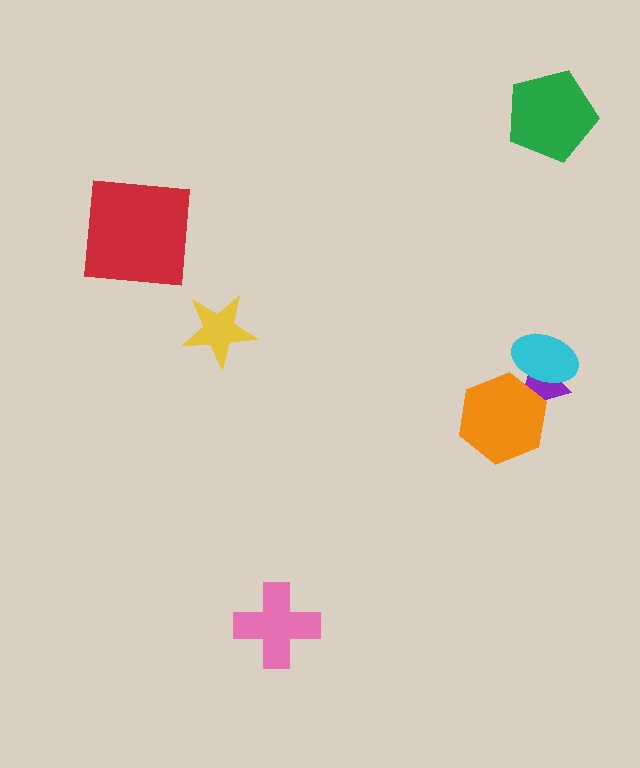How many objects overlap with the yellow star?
0 objects overlap with the yellow star.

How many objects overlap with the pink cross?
0 objects overlap with the pink cross.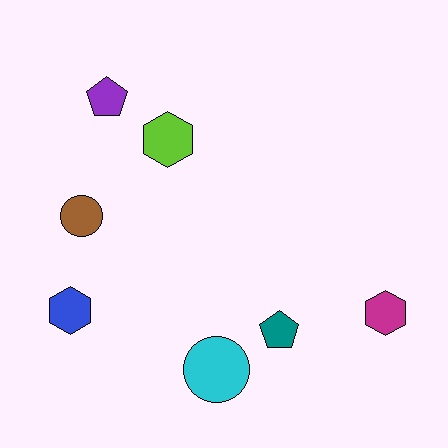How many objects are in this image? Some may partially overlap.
There are 7 objects.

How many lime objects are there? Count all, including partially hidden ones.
There is 1 lime object.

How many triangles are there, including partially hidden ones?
There are no triangles.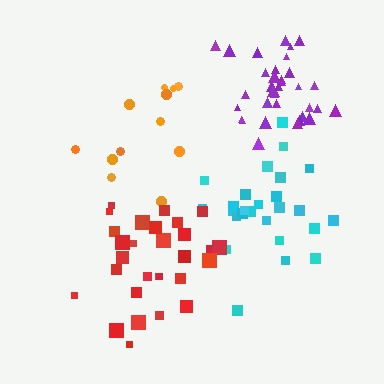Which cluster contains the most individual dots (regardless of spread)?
Purple (34).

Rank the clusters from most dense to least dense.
purple, cyan, red, orange.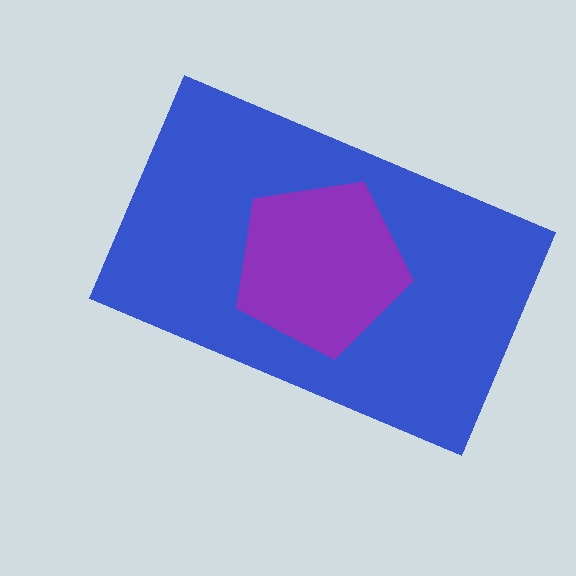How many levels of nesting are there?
2.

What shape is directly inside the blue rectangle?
The purple pentagon.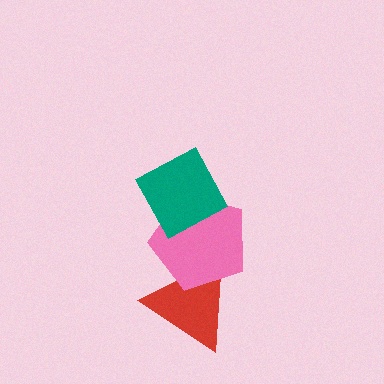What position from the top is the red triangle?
The red triangle is 3rd from the top.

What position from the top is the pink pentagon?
The pink pentagon is 2nd from the top.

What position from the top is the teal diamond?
The teal diamond is 1st from the top.